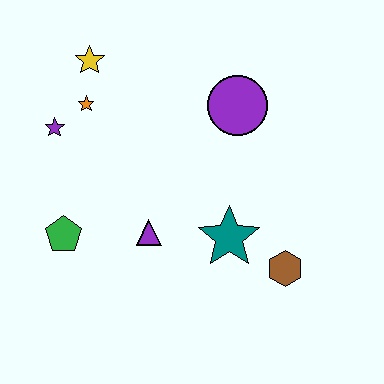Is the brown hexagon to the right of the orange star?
Yes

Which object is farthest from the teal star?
The yellow star is farthest from the teal star.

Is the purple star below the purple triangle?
No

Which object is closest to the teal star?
The brown hexagon is closest to the teal star.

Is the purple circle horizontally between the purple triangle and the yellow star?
No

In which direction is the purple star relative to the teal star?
The purple star is to the left of the teal star.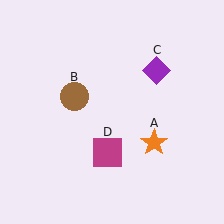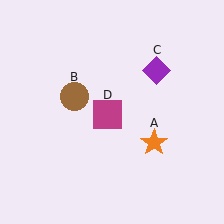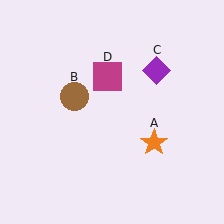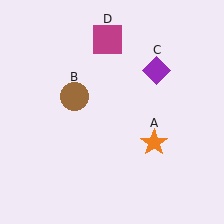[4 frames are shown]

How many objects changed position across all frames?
1 object changed position: magenta square (object D).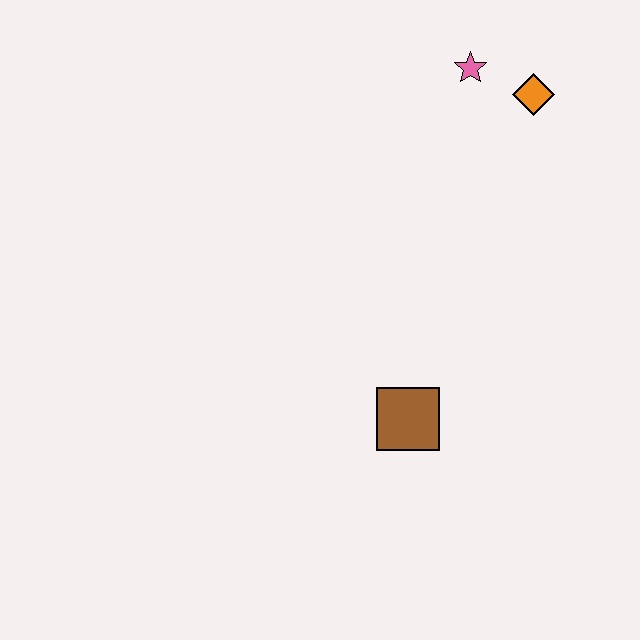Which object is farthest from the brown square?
The pink star is farthest from the brown square.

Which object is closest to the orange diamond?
The pink star is closest to the orange diamond.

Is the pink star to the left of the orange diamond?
Yes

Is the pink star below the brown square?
No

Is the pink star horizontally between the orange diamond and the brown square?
Yes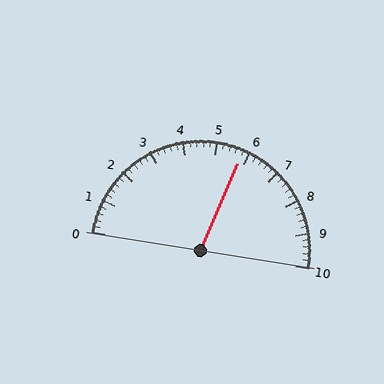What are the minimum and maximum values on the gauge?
The gauge ranges from 0 to 10.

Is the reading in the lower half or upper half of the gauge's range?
The reading is in the upper half of the range (0 to 10).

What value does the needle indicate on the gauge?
The needle indicates approximately 5.8.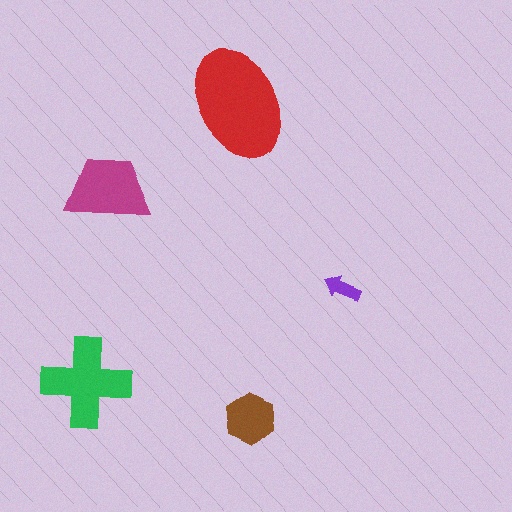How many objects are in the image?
There are 5 objects in the image.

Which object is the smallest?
The purple arrow.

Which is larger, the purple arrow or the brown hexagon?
The brown hexagon.